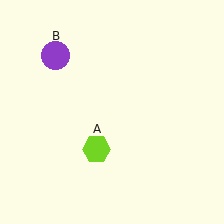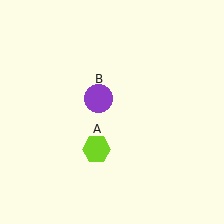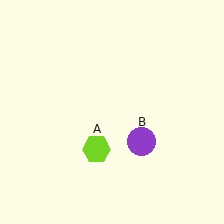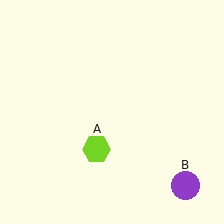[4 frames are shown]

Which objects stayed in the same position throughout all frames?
Lime hexagon (object A) remained stationary.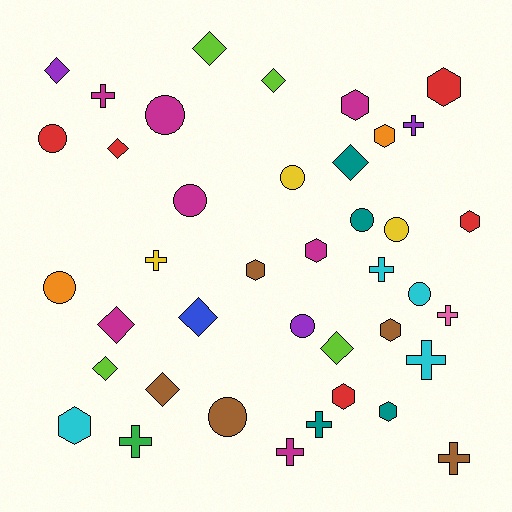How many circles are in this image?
There are 10 circles.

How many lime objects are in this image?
There are 4 lime objects.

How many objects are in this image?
There are 40 objects.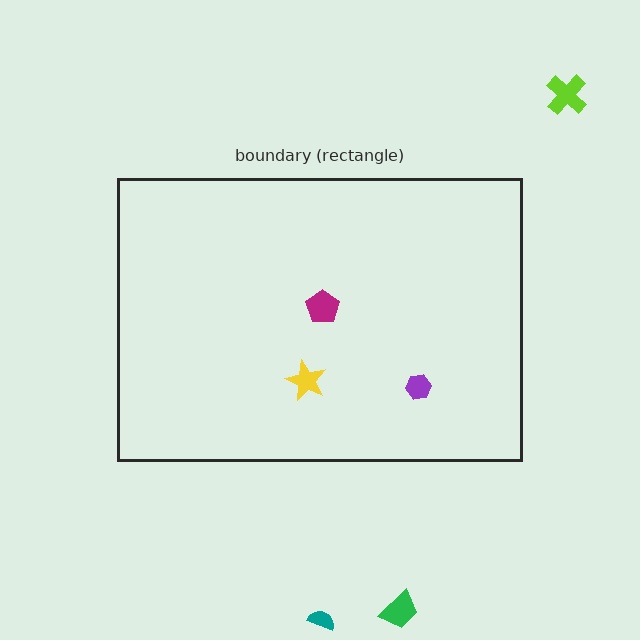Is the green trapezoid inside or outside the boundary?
Outside.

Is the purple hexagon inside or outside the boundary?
Inside.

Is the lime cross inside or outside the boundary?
Outside.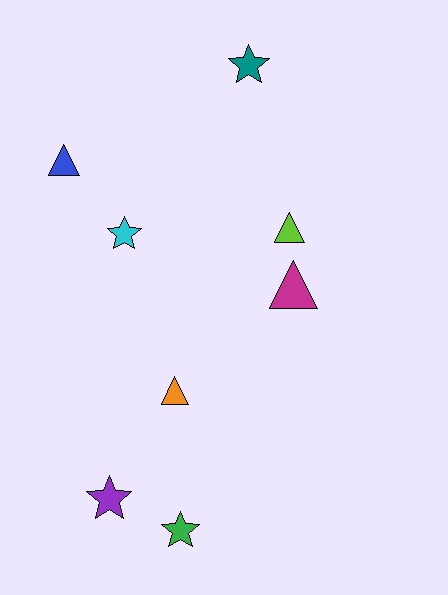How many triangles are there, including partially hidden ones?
There are 4 triangles.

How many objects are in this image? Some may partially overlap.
There are 8 objects.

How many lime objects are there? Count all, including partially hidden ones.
There is 1 lime object.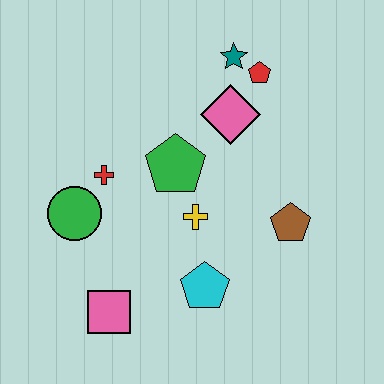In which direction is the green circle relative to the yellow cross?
The green circle is to the left of the yellow cross.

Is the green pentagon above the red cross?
Yes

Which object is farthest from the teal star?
The pink square is farthest from the teal star.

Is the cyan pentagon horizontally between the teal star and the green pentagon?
Yes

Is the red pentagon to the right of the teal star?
Yes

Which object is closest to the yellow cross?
The green pentagon is closest to the yellow cross.